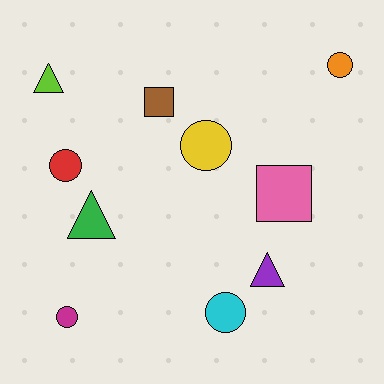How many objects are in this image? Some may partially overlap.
There are 10 objects.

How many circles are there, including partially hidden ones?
There are 5 circles.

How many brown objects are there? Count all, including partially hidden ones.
There is 1 brown object.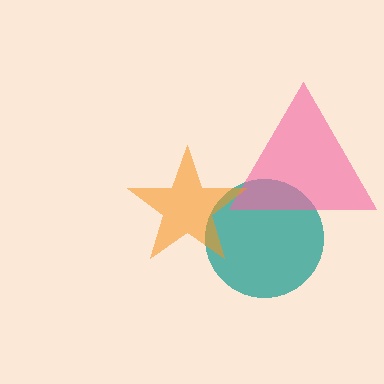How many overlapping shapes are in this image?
There are 3 overlapping shapes in the image.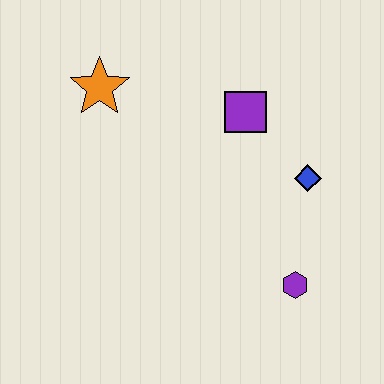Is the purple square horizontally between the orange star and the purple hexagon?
Yes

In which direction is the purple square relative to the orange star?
The purple square is to the right of the orange star.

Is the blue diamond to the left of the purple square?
No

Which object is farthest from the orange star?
The purple hexagon is farthest from the orange star.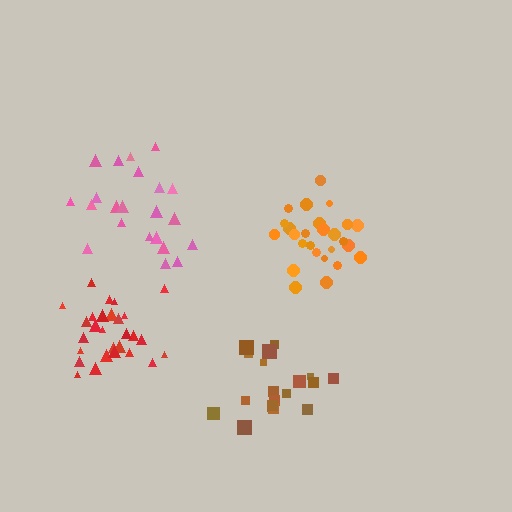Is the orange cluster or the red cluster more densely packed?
Red.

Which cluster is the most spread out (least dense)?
Pink.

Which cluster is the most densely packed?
Red.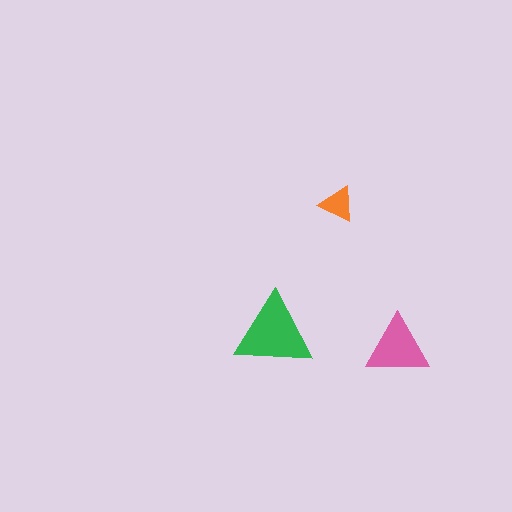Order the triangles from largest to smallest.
the green one, the pink one, the orange one.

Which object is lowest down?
The pink triangle is bottommost.